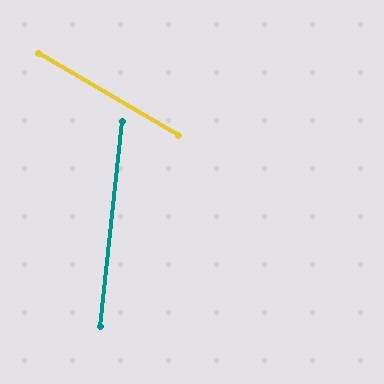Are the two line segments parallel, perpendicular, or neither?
Neither parallel nor perpendicular — they differ by about 66°.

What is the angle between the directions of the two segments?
Approximately 66 degrees.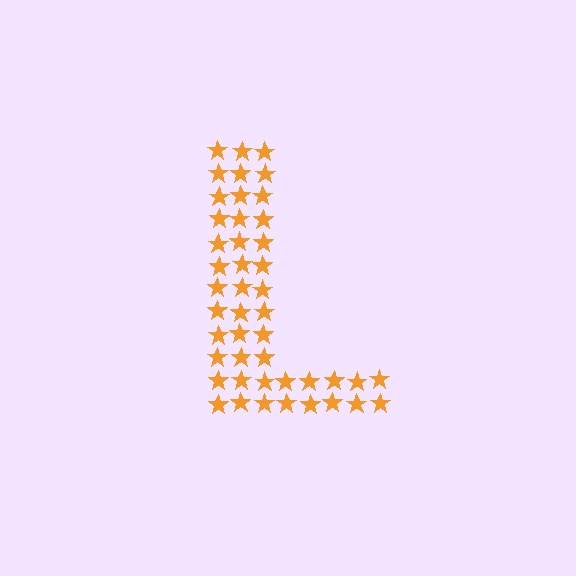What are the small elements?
The small elements are stars.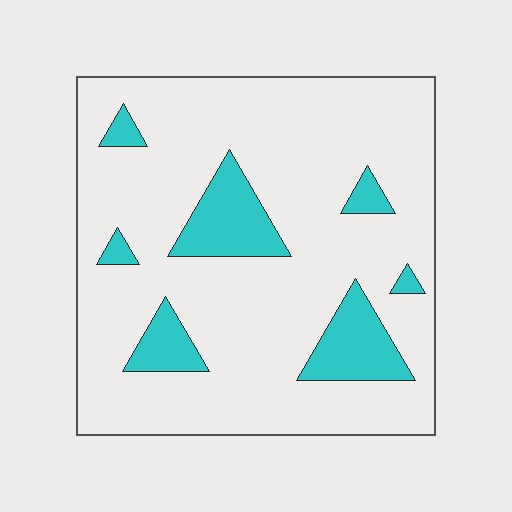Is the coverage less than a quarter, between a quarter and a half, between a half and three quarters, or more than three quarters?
Less than a quarter.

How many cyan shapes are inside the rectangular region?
7.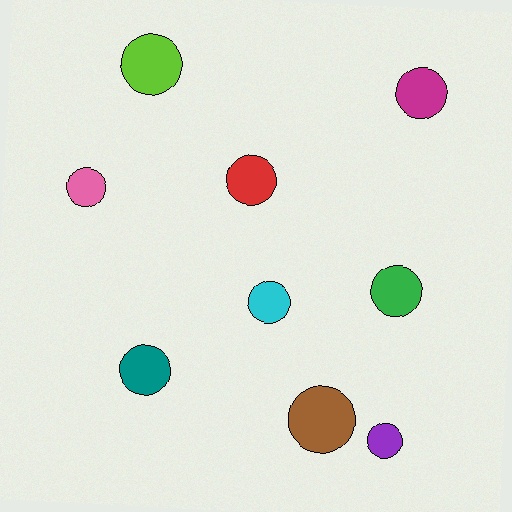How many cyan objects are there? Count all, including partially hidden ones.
There is 1 cyan object.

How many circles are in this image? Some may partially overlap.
There are 9 circles.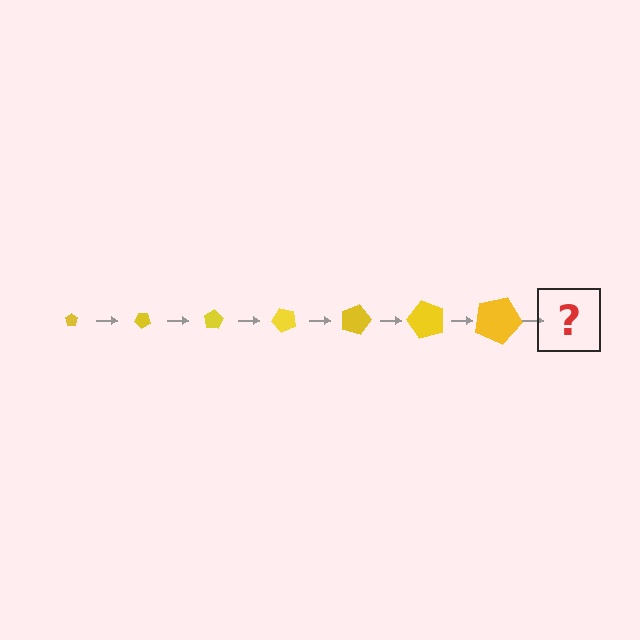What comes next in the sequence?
The next element should be a pentagon, larger than the previous one and rotated 280 degrees from the start.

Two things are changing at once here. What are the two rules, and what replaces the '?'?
The two rules are that the pentagon grows larger each step and it rotates 40 degrees each step. The '?' should be a pentagon, larger than the previous one and rotated 280 degrees from the start.